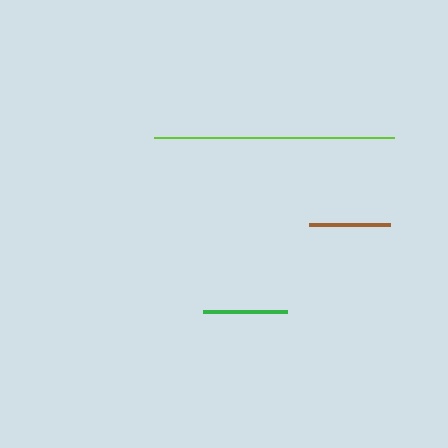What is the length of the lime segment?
The lime segment is approximately 239 pixels long.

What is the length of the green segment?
The green segment is approximately 84 pixels long.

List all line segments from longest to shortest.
From longest to shortest: lime, green, brown.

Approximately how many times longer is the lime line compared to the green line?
The lime line is approximately 2.8 times the length of the green line.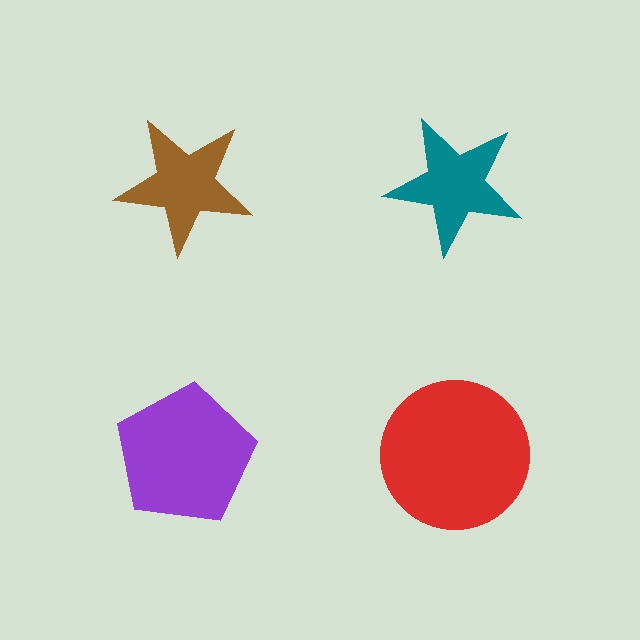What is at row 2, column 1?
A purple pentagon.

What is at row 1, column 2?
A teal star.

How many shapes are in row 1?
2 shapes.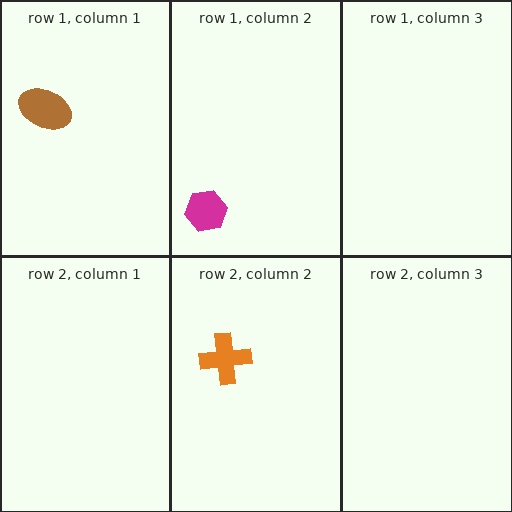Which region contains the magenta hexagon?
The row 1, column 2 region.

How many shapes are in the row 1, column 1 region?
1.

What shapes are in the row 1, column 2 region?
The magenta hexagon.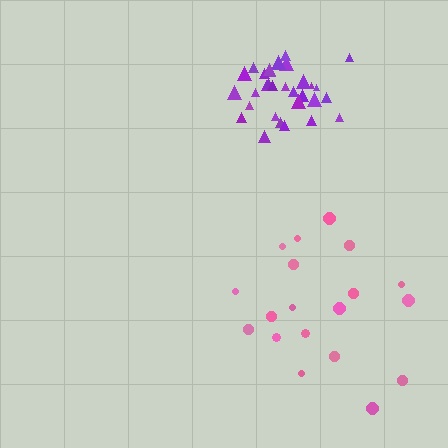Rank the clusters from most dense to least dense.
purple, pink.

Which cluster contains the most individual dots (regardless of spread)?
Purple (32).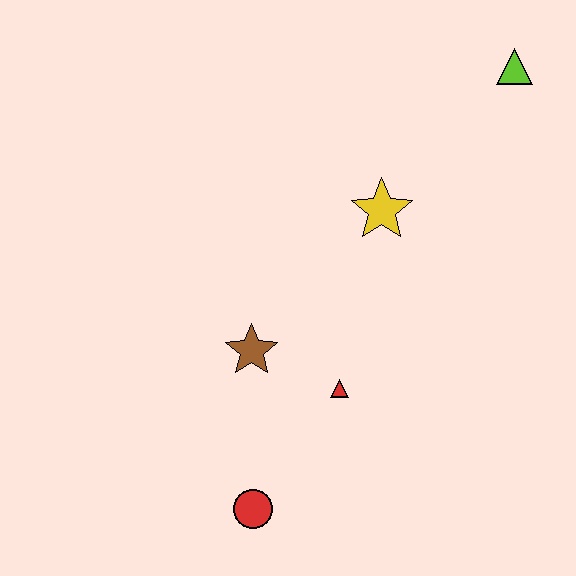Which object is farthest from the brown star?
The lime triangle is farthest from the brown star.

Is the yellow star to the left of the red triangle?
No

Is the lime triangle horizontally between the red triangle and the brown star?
No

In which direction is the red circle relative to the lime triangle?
The red circle is below the lime triangle.